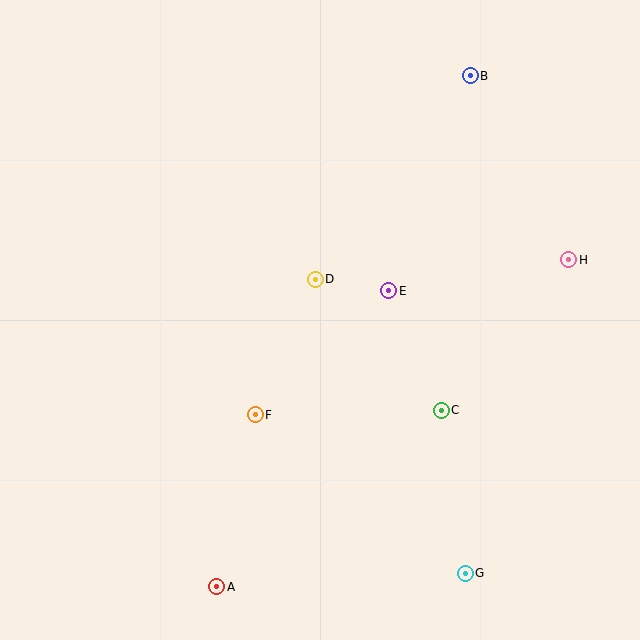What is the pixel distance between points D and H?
The distance between D and H is 254 pixels.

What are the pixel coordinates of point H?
Point H is at (569, 260).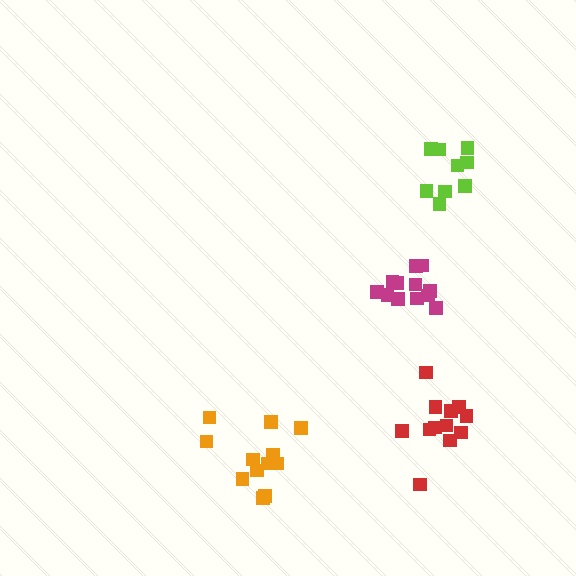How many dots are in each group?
Group 1: 12 dots, Group 2: 12 dots, Group 3: 12 dots, Group 4: 9 dots (45 total).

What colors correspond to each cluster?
The clusters are colored: orange, magenta, red, lime.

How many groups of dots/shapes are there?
There are 4 groups.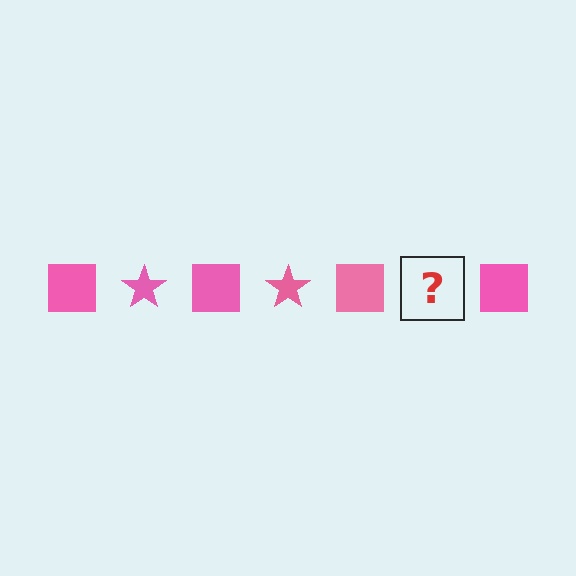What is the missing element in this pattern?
The missing element is a pink star.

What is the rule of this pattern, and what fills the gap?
The rule is that the pattern cycles through square, star shapes in pink. The gap should be filled with a pink star.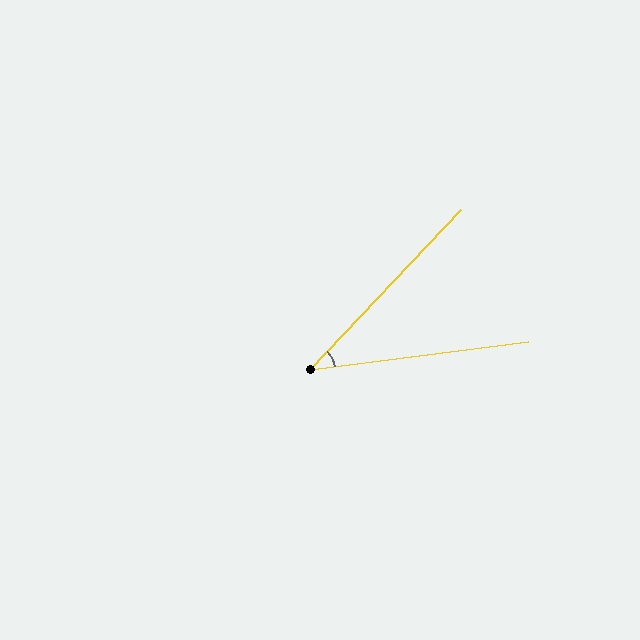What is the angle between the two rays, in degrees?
Approximately 39 degrees.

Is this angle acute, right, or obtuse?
It is acute.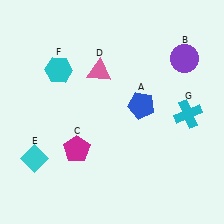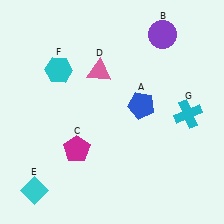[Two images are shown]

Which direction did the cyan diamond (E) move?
The cyan diamond (E) moved down.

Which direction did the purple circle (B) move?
The purple circle (B) moved up.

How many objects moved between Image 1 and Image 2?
2 objects moved between the two images.